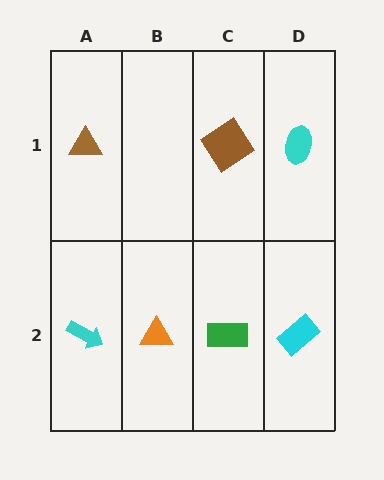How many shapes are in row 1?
3 shapes.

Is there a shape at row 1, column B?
No, that cell is empty.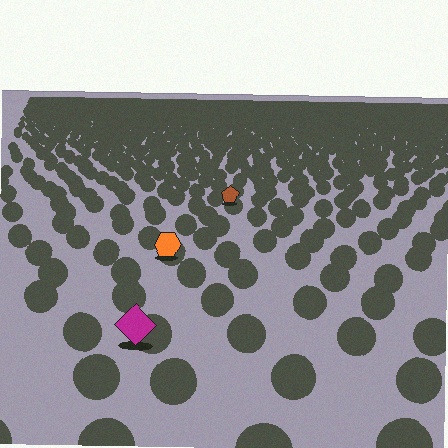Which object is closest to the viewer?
The magenta diamond is closest. The texture marks near it are larger and more spread out.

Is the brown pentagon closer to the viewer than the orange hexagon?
No. The orange hexagon is closer — you can tell from the texture gradient: the ground texture is coarser near it.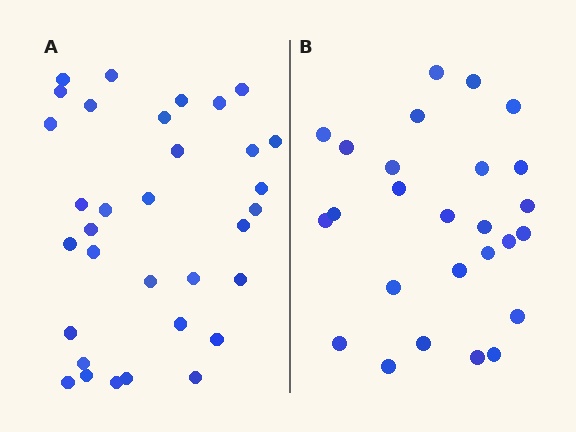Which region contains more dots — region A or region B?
Region A (the left region) has more dots.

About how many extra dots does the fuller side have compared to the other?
Region A has roughly 8 or so more dots than region B.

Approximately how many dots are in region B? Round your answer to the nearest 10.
About 30 dots. (The exact count is 26, which rounds to 30.)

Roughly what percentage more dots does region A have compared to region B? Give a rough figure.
About 25% more.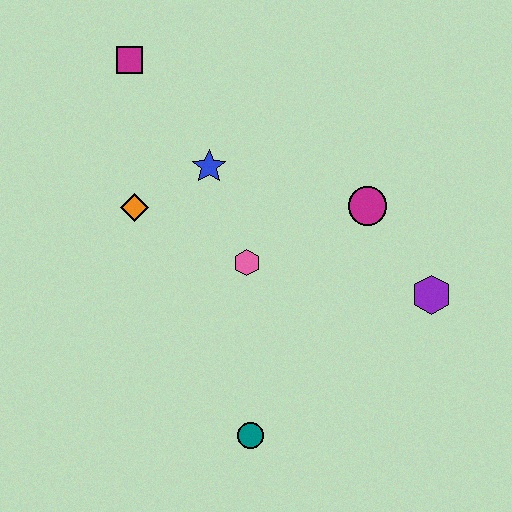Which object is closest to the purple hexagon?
The magenta circle is closest to the purple hexagon.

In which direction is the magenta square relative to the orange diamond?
The magenta square is above the orange diamond.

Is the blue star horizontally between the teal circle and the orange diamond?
Yes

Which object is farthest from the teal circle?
The magenta square is farthest from the teal circle.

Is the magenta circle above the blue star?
No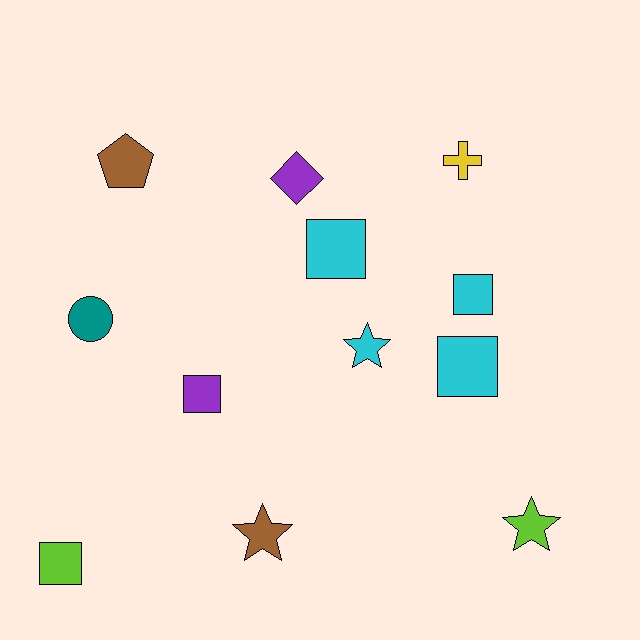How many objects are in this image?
There are 12 objects.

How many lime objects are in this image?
There are 2 lime objects.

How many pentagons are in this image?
There is 1 pentagon.